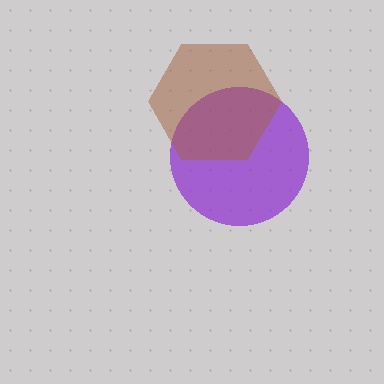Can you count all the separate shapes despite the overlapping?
Yes, there are 2 separate shapes.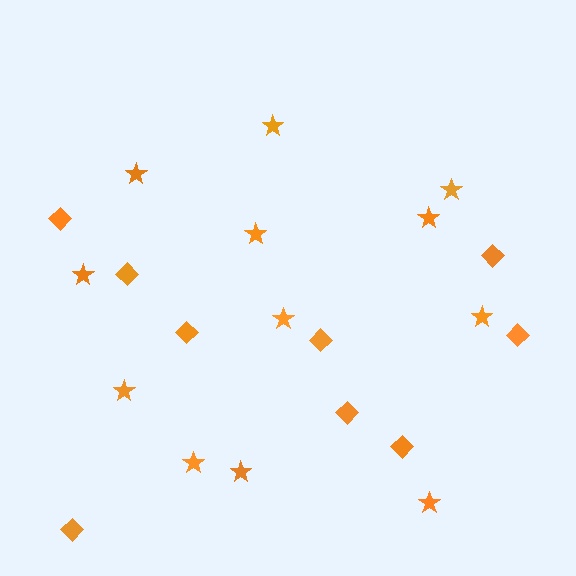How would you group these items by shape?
There are 2 groups: one group of stars (12) and one group of diamonds (9).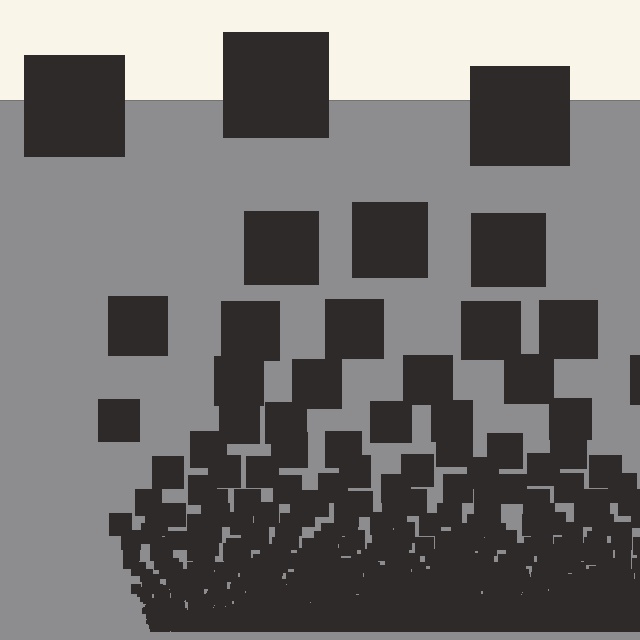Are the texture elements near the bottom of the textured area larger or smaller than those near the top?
Smaller. The gradient is inverted — elements near the bottom are smaller and denser.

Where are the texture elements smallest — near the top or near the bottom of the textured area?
Near the bottom.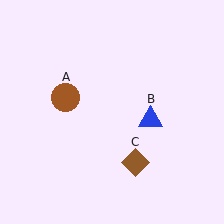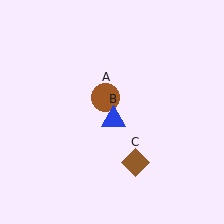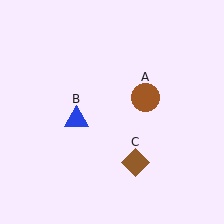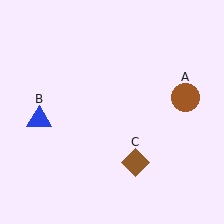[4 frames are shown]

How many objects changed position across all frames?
2 objects changed position: brown circle (object A), blue triangle (object B).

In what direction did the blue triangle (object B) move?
The blue triangle (object B) moved left.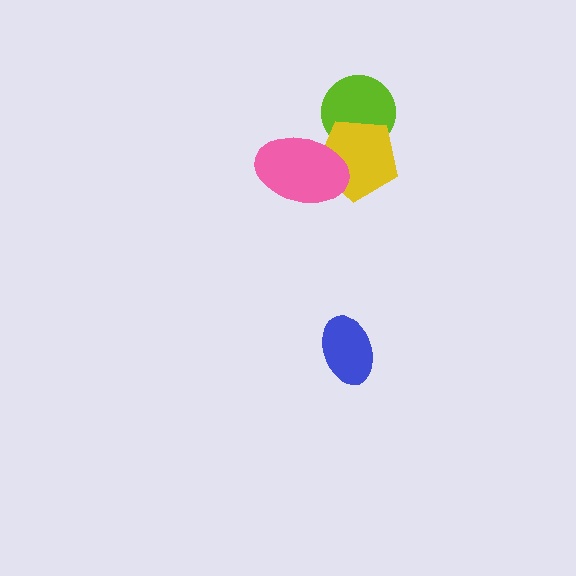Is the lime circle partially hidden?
Yes, it is partially covered by another shape.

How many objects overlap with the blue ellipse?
0 objects overlap with the blue ellipse.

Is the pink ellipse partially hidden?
No, no other shape covers it.